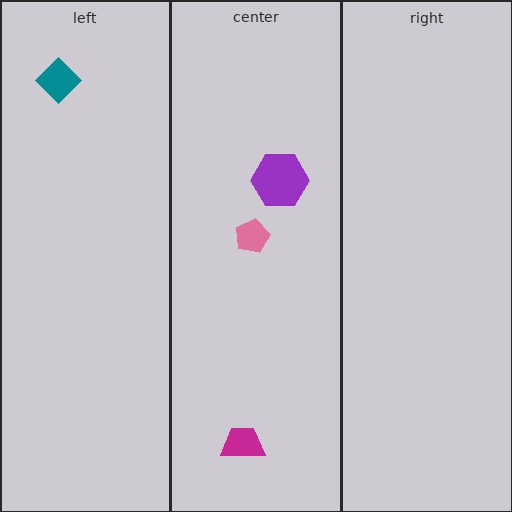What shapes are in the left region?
The teal diamond.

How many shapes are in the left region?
1.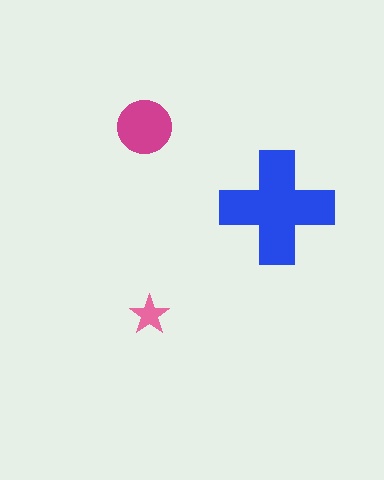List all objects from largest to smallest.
The blue cross, the magenta circle, the pink star.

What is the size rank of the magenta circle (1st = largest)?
2nd.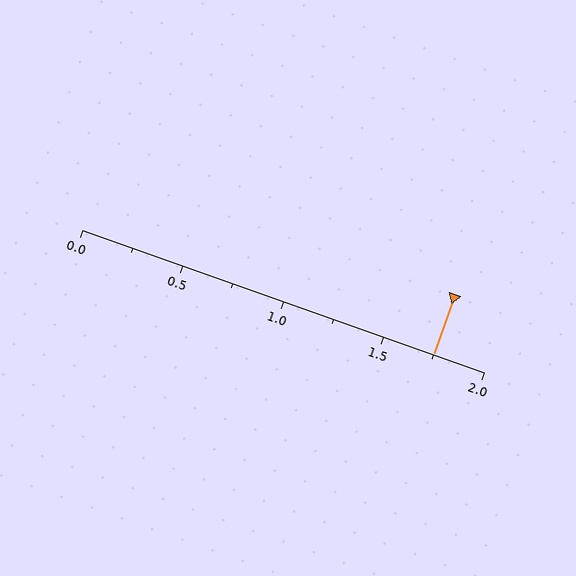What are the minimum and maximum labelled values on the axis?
The axis runs from 0.0 to 2.0.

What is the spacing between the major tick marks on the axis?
The major ticks are spaced 0.5 apart.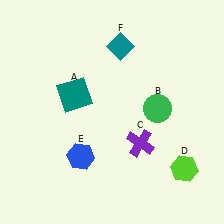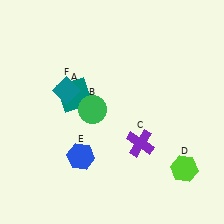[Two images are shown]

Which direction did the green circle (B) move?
The green circle (B) moved left.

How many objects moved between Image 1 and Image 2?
2 objects moved between the two images.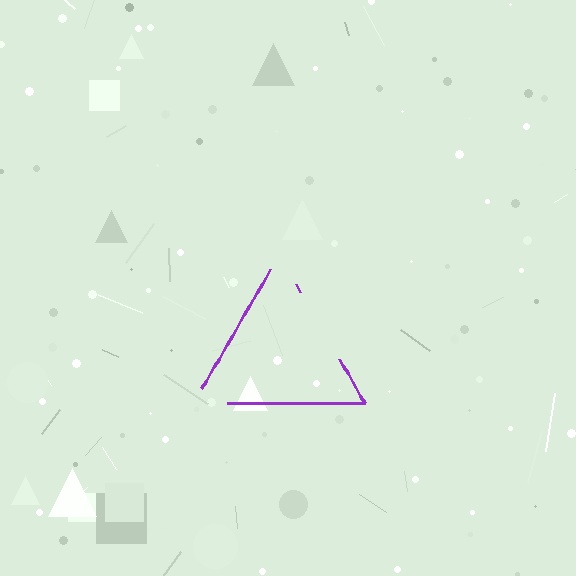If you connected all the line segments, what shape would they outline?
They would outline a triangle.